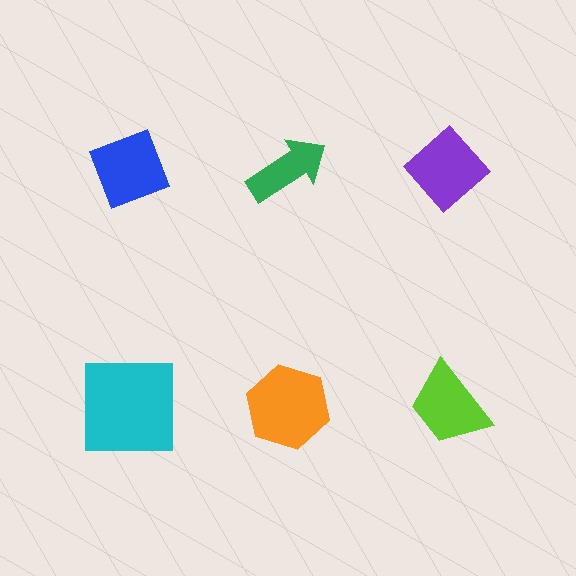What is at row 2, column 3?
A lime trapezoid.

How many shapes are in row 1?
3 shapes.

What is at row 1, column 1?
A blue diamond.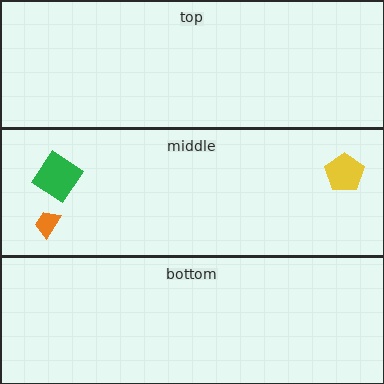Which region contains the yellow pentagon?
The middle region.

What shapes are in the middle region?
The orange trapezoid, the yellow pentagon, the green diamond.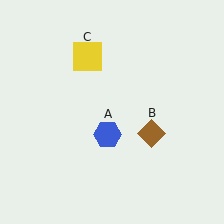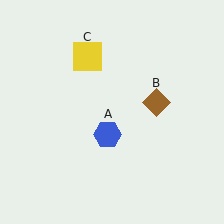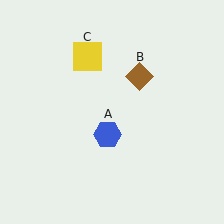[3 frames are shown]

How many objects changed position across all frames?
1 object changed position: brown diamond (object B).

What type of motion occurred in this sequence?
The brown diamond (object B) rotated counterclockwise around the center of the scene.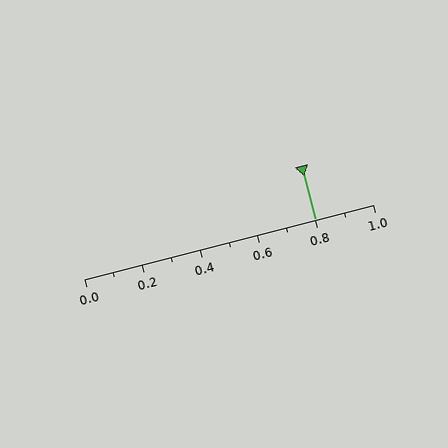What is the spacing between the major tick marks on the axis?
The major ticks are spaced 0.2 apart.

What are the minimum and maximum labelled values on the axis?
The axis runs from 0.0 to 1.0.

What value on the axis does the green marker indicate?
The marker indicates approximately 0.8.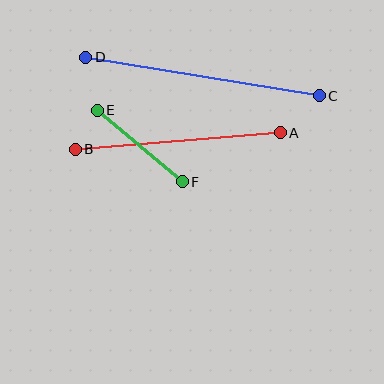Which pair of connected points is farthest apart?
Points C and D are farthest apart.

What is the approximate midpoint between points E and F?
The midpoint is at approximately (140, 146) pixels.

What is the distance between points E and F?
The distance is approximately 111 pixels.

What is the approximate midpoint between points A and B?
The midpoint is at approximately (178, 141) pixels.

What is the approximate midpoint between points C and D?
The midpoint is at approximately (203, 77) pixels.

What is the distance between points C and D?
The distance is approximately 237 pixels.